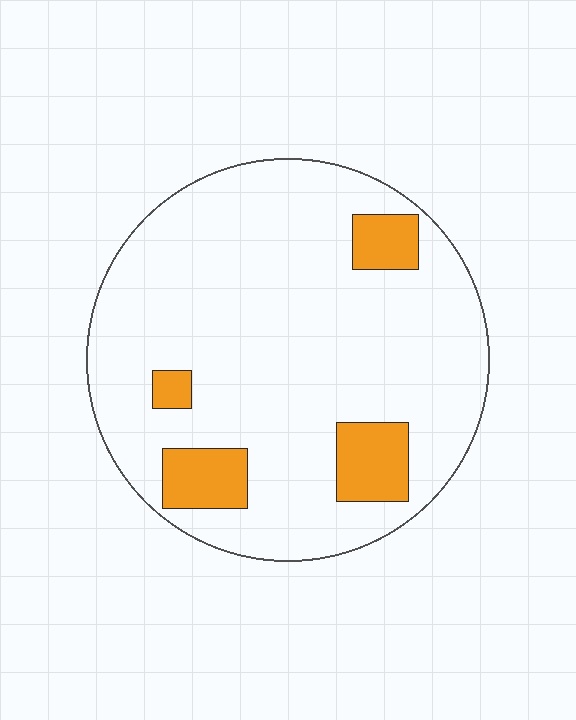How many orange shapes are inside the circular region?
4.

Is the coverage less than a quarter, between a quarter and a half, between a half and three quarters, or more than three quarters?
Less than a quarter.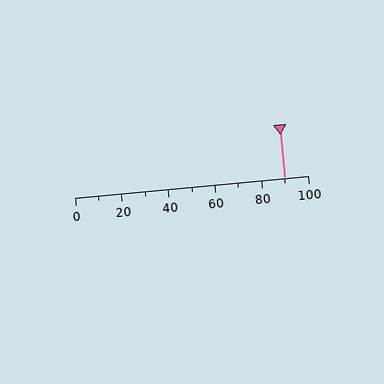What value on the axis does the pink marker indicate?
The marker indicates approximately 90.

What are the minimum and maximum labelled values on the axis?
The axis runs from 0 to 100.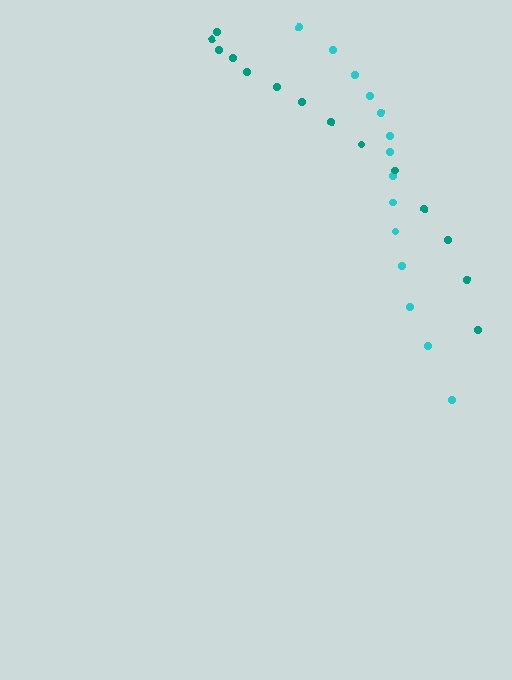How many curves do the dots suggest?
There are 2 distinct paths.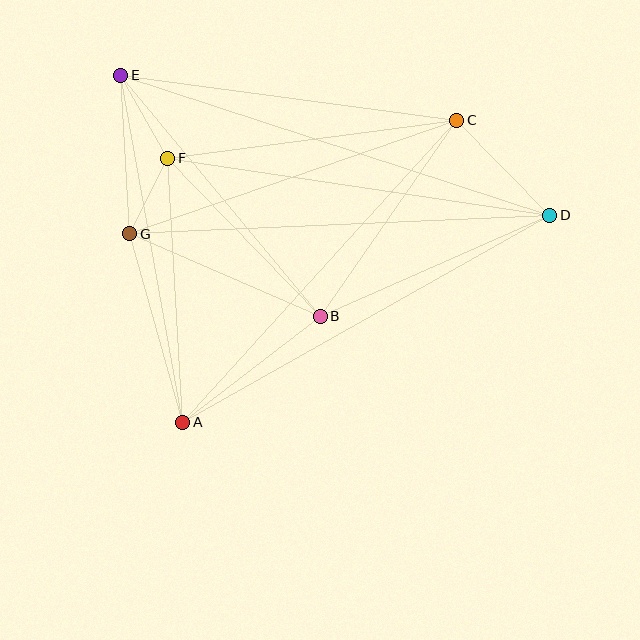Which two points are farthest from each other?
Points D and E are farthest from each other.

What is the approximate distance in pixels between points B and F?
The distance between B and F is approximately 220 pixels.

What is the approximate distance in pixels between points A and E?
The distance between A and E is approximately 352 pixels.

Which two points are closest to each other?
Points F and G are closest to each other.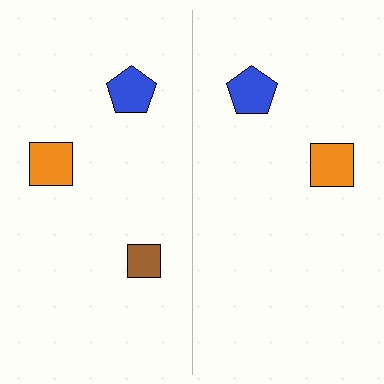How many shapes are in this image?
There are 5 shapes in this image.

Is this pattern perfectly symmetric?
No, the pattern is not perfectly symmetric. A brown square is missing from the right side.